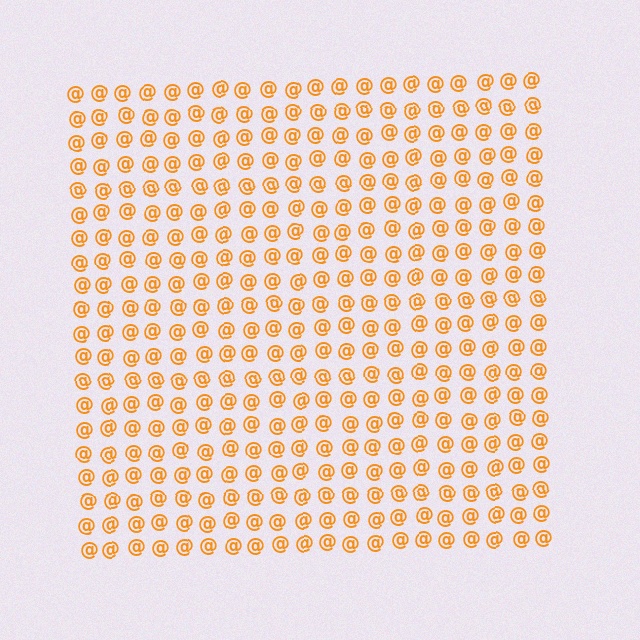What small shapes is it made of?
It is made of small at signs.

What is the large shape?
The large shape is a square.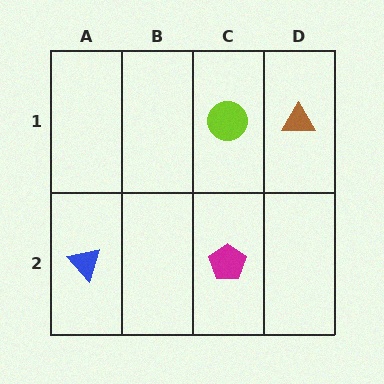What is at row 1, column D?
A brown triangle.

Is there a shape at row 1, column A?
No, that cell is empty.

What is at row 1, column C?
A lime circle.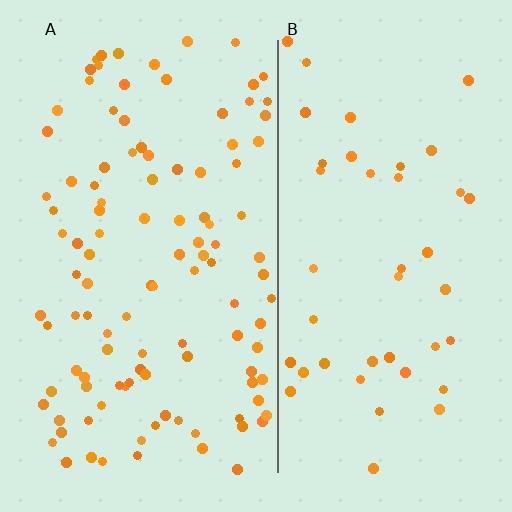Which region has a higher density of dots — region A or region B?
A (the left).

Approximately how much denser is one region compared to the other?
Approximately 2.6× — region A over region B.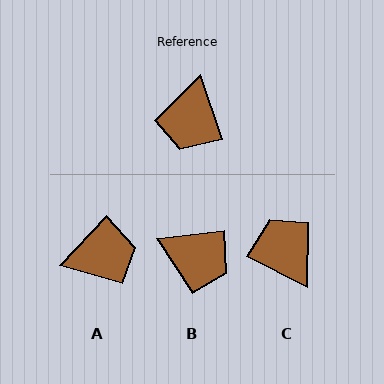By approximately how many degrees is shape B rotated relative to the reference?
Approximately 79 degrees counter-clockwise.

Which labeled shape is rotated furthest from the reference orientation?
C, about 136 degrees away.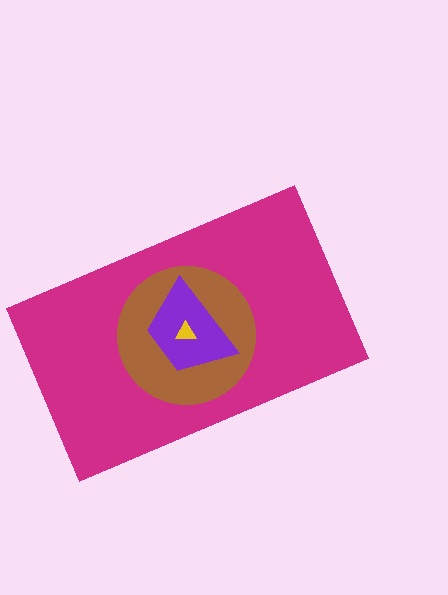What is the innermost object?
The yellow triangle.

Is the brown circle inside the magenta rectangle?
Yes.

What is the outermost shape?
The magenta rectangle.